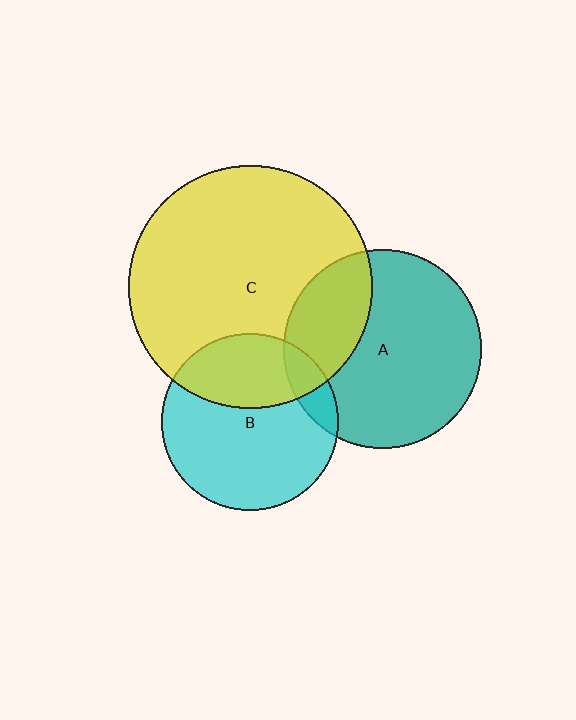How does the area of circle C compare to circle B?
Approximately 1.9 times.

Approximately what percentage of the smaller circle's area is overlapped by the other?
Approximately 10%.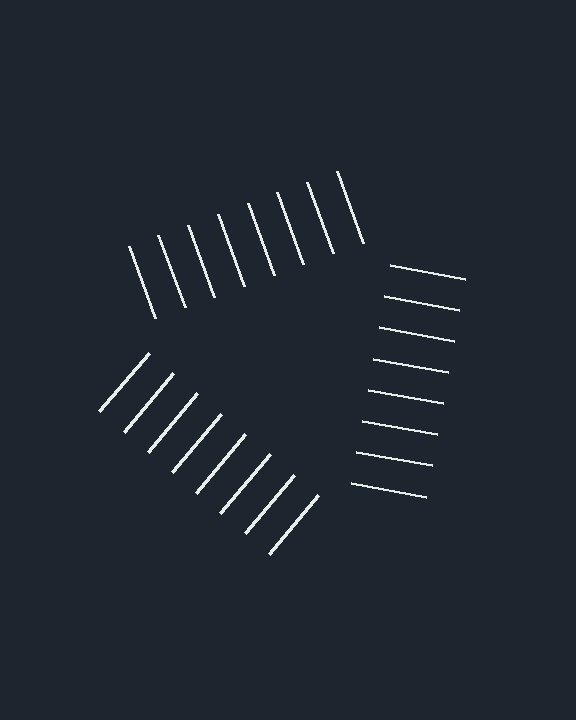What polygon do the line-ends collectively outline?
An illusory triangle — the line segments terminate on its edges but no continuous stroke is drawn.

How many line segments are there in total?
24 — 8 along each of the 3 edges.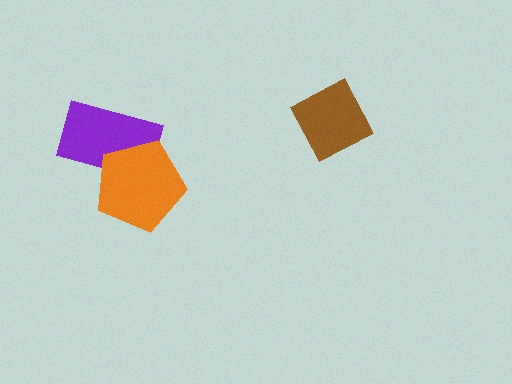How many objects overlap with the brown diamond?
0 objects overlap with the brown diamond.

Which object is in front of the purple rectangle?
The orange pentagon is in front of the purple rectangle.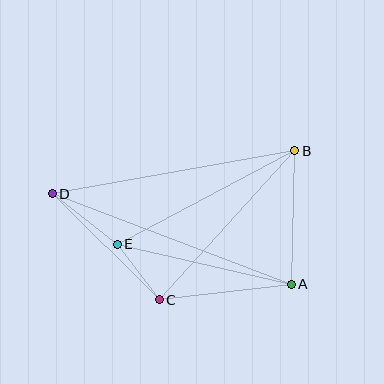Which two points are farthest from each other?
Points A and D are farthest from each other.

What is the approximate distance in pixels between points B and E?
The distance between B and E is approximately 200 pixels.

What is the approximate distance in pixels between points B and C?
The distance between B and C is approximately 201 pixels.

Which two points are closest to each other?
Points C and E are closest to each other.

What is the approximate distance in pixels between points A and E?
The distance between A and E is approximately 179 pixels.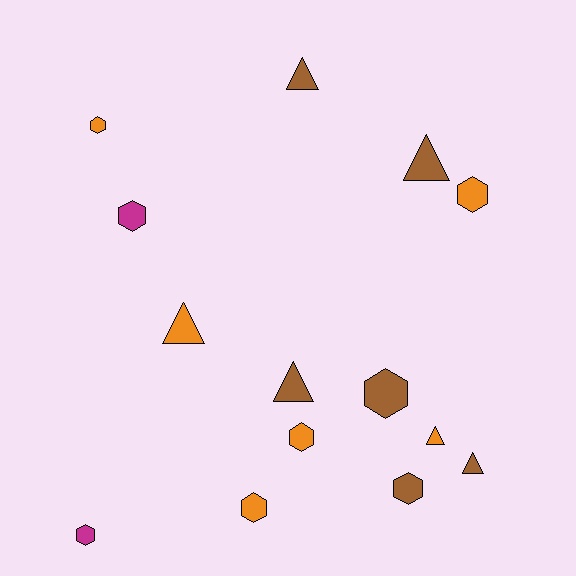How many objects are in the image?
There are 14 objects.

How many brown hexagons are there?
There are 2 brown hexagons.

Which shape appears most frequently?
Hexagon, with 8 objects.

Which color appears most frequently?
Brown, with 6 objects.